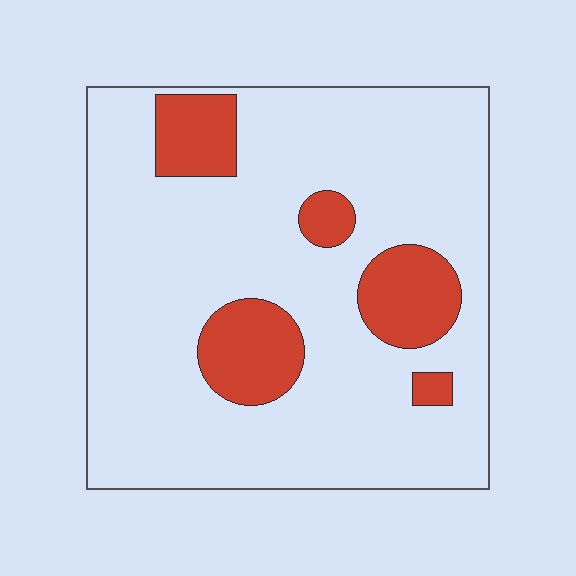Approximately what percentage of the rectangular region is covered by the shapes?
Approximately 20%.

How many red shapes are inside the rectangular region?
5.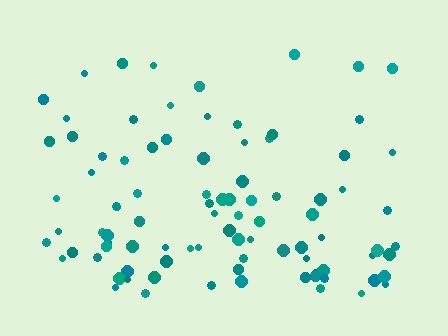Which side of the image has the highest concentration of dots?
The bottom.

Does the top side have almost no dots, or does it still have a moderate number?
Still a moderate number, just noticeably fewer than the bottom.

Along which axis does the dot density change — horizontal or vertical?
Vertical.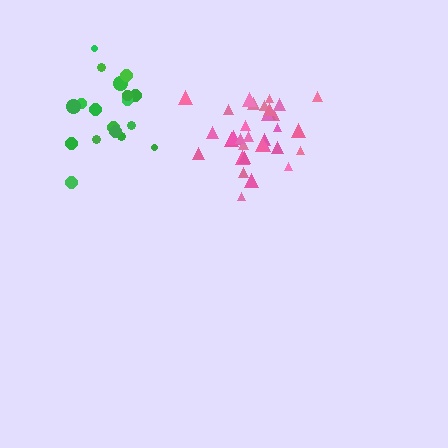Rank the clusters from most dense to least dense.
pink, green.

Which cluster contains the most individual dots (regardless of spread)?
Pink (34).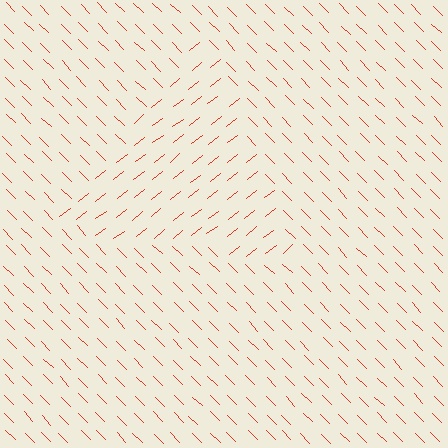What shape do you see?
I see a triangle.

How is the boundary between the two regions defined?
The boundary is defined purely by a change in line orientation (approximately 83 degrees difference). All lines are the same color and thickness.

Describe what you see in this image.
The image is filled with small red line segments. A triangle region in the image has lines oriented differently from the surrounding lines, creating a visible texture boundary.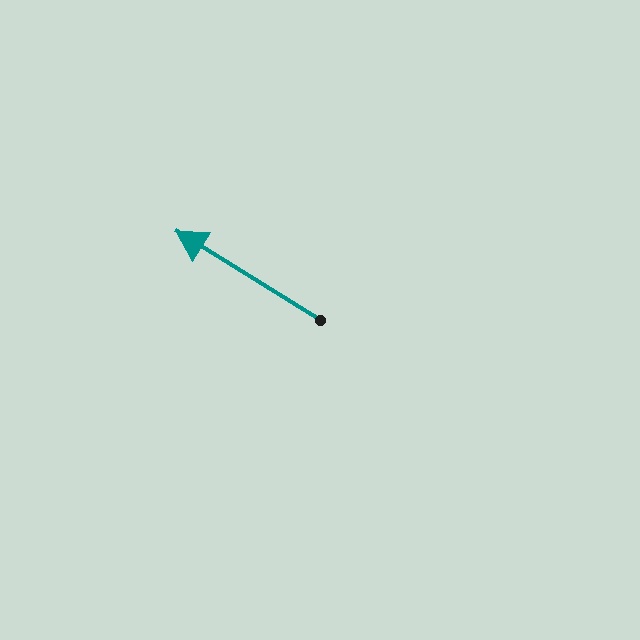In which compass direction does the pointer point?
Northwest.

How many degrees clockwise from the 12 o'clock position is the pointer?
Approximately 302 degrees.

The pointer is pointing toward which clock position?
Roughly 10 o'clock.